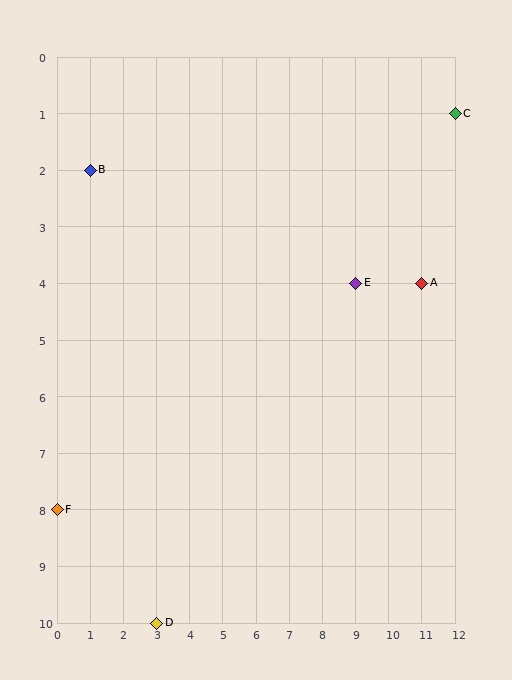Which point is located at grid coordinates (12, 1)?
Point C is at (12, 1).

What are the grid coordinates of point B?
Point B is at grid coordinates (1, 2).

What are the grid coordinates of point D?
Point D is at grid coordinates (3, 10).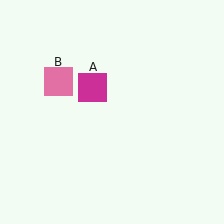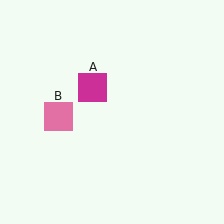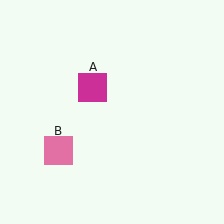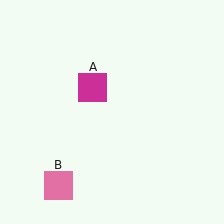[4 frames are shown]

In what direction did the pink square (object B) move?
The pink square (object B) moved down.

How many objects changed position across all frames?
1 object changed position: pink square (object B).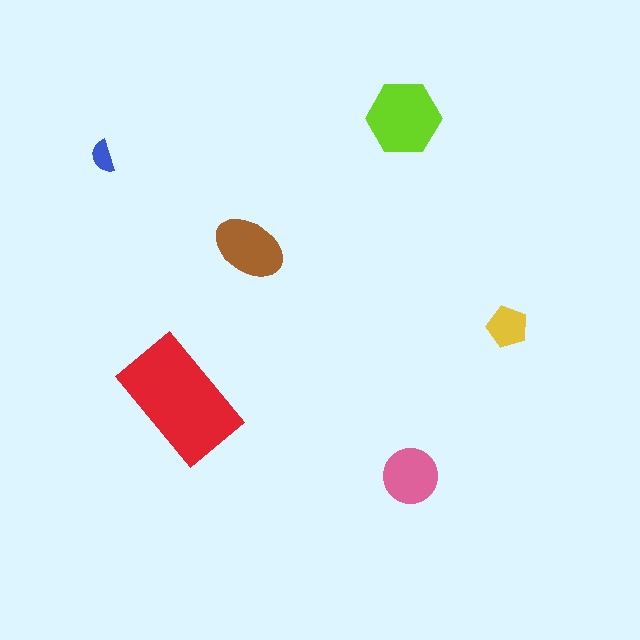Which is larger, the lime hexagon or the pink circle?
The lime hexagon.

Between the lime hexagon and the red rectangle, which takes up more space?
The red rectangle.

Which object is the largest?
The red rectangle.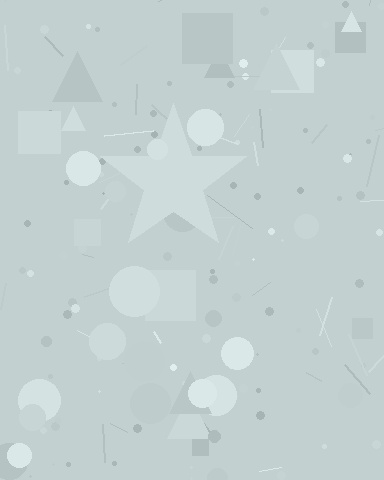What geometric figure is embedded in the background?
A star is embedded in the background.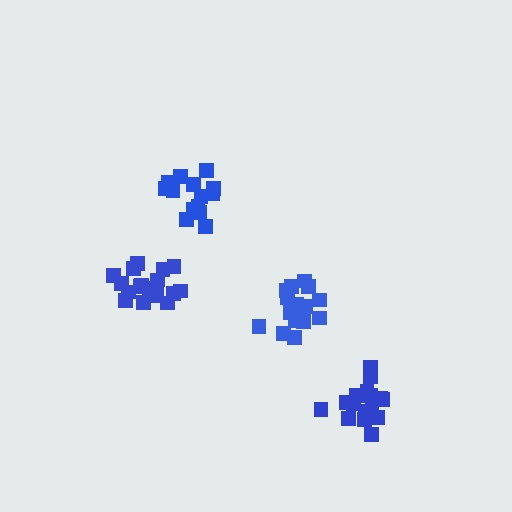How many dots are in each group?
Group 1: 14 dots, Group 2: 18 dots, Group 3: 18 dots, Group 4: 17 dots (67 total).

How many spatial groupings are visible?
There are 4 spatial groupings.